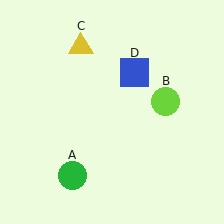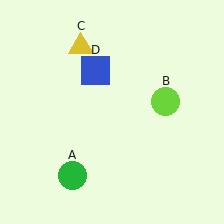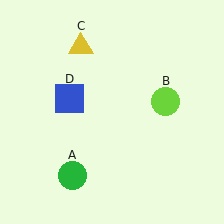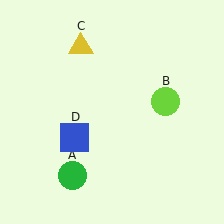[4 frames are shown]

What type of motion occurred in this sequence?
The blue square (object D) rotated counterclockwise around the center of the scene.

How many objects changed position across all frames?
1 object changed position: blue square (object D).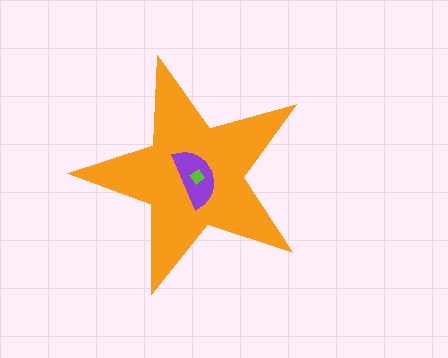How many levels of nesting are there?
3.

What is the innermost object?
The lime diamond.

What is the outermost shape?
The orange star.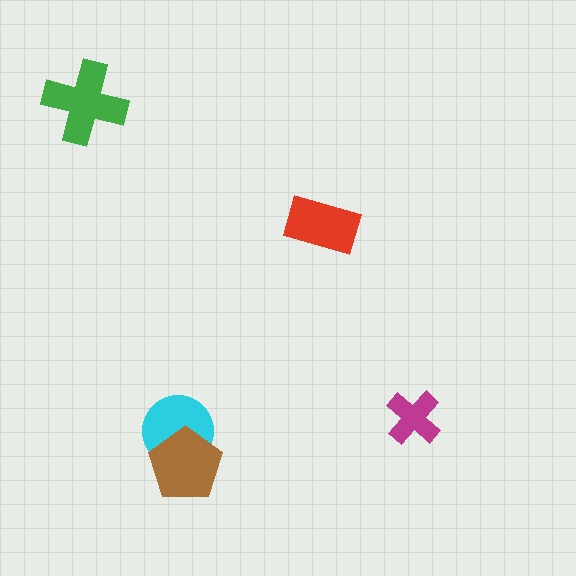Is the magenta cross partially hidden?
No, no other shape covers it.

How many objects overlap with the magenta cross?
0 objects overlap with the magenta cross.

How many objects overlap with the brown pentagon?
1 object overlaps with the brown pentagon.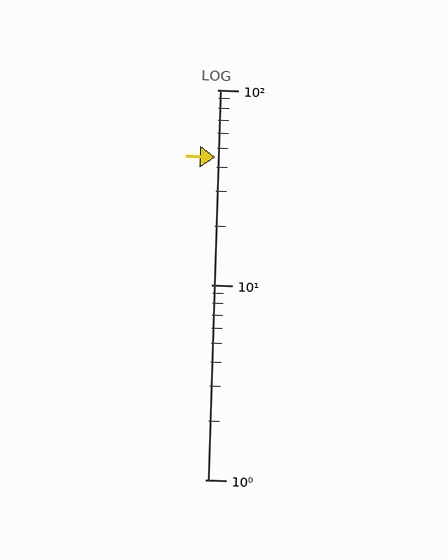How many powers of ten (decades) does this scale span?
The scale spans 2 decades, from 1 to 100.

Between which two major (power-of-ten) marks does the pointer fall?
The pointer is between 10 and 100.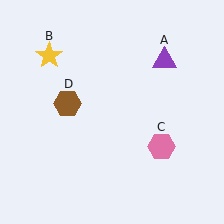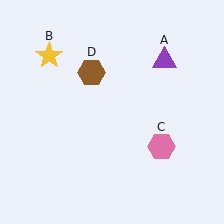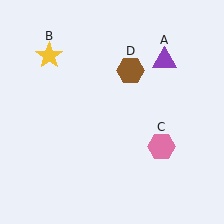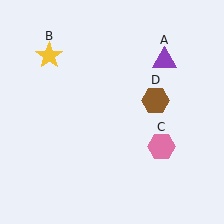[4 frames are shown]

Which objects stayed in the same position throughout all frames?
Purple triangle (object A) and yellow star (object B) and pink hexagon (object C) remained stationary.